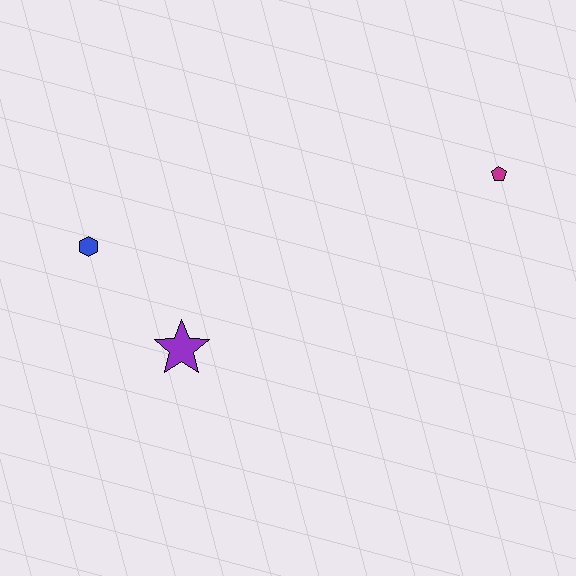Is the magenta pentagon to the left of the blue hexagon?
No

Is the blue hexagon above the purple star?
Yes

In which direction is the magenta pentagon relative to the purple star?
The magenta pentagon is to the right of the purple star.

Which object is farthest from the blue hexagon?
The magenta pentagon is farthest from the blue hexagon.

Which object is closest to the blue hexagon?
The purple star is closest to the blue hexagon.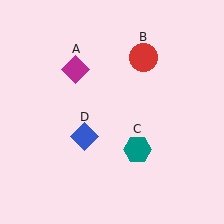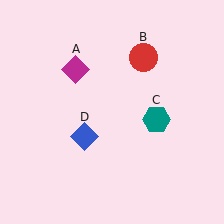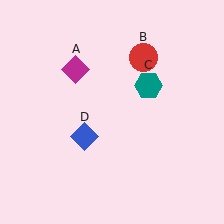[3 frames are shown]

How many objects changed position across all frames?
1 object changed position: teal hexagon (object C).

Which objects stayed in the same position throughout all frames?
Magenta diamond (object A) and red circle (object B) and blue diamond (object D) remained stationary.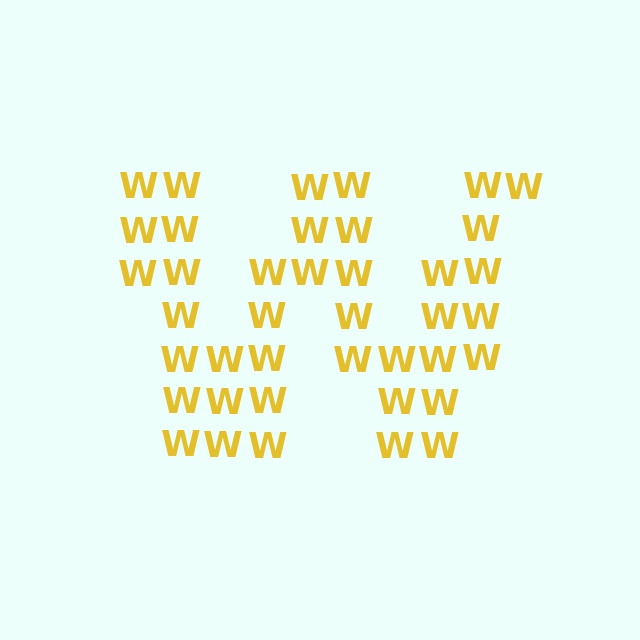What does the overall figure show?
The overall figure shows the letter W.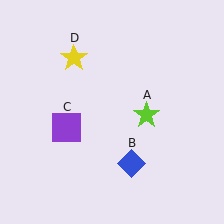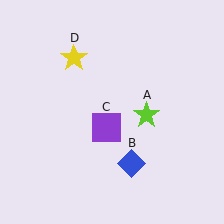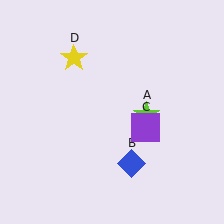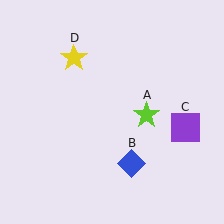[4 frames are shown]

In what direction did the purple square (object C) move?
The purple square (object C) moved right.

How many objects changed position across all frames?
1 object changed position: purple square (object C).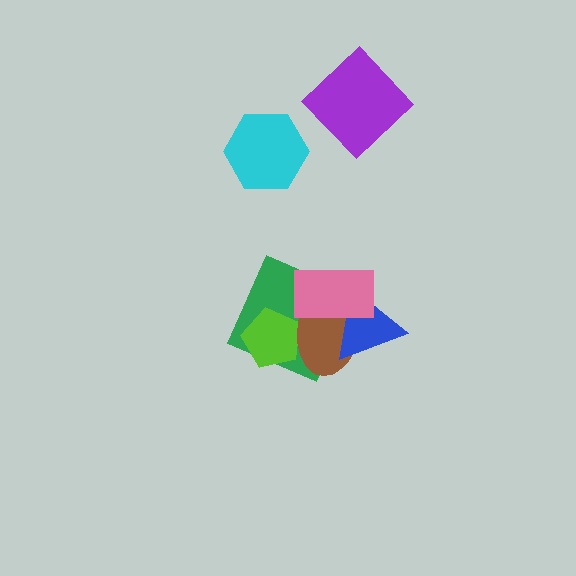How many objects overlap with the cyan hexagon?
0 objects overlap with the cyan hexagon.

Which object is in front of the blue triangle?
The pink rectangle is in front of the blue triangle.